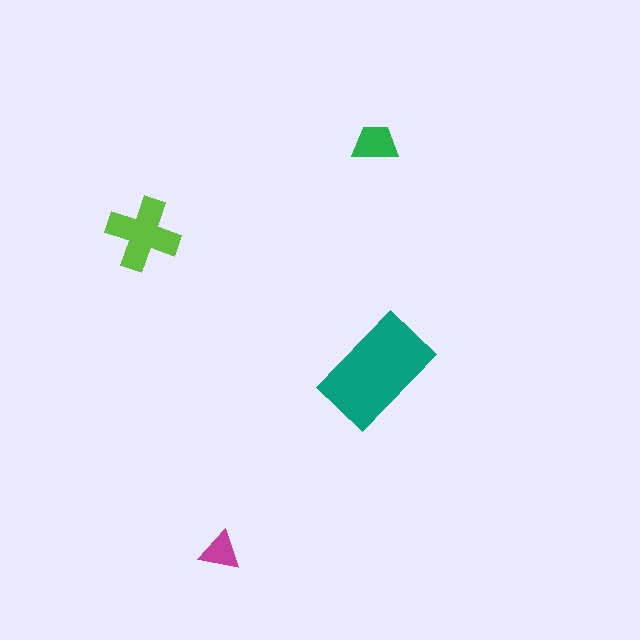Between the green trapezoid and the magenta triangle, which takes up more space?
The green trapezoid.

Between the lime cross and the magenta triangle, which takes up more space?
The lime cross.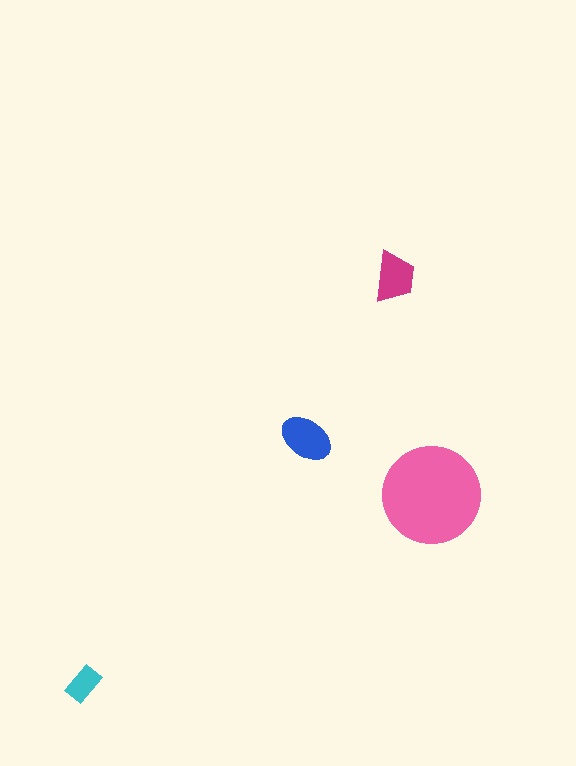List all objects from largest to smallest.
The pink circle, the blue ellipse, the magenta trapezoid, the cyan rectangle.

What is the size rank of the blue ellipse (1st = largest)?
2nd.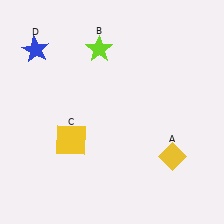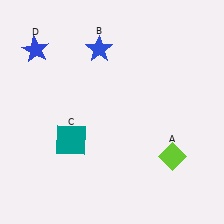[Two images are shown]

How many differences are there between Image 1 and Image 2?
There are 3 differences between the two images.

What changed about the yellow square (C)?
In Image 1, C is yellow. In Image 2, it changed to teal.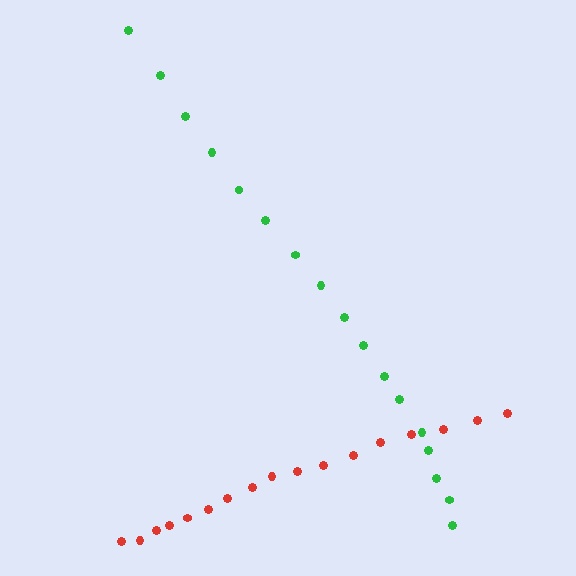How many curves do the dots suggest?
There are 2 distinct paths.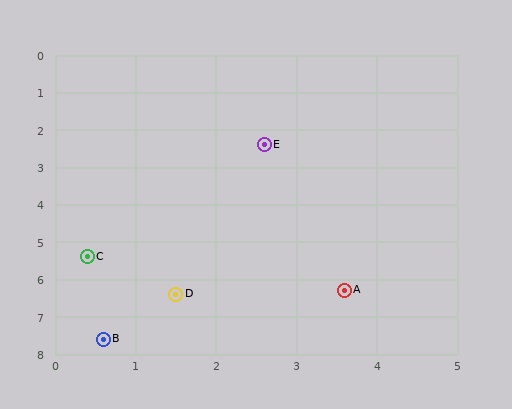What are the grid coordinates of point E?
Point E is at approximately (2.6, 2.4).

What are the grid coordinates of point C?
Point C is at approximately (0.4, 5.4).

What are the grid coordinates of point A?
Point A is at approximately (3.6, 6.3).